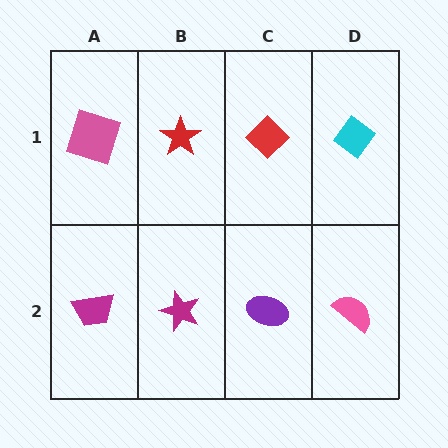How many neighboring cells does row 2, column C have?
3.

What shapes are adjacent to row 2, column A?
A pink square (row 1, column A), a magenta star (row 2, column B).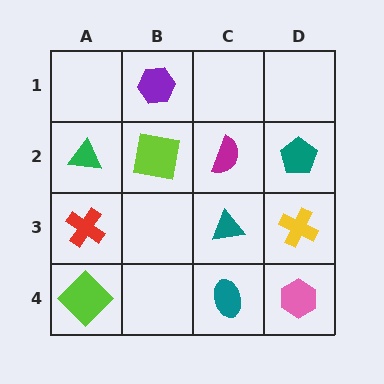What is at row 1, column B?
A purple hexagon.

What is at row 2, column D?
A teal pentagon.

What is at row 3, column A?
A red cross.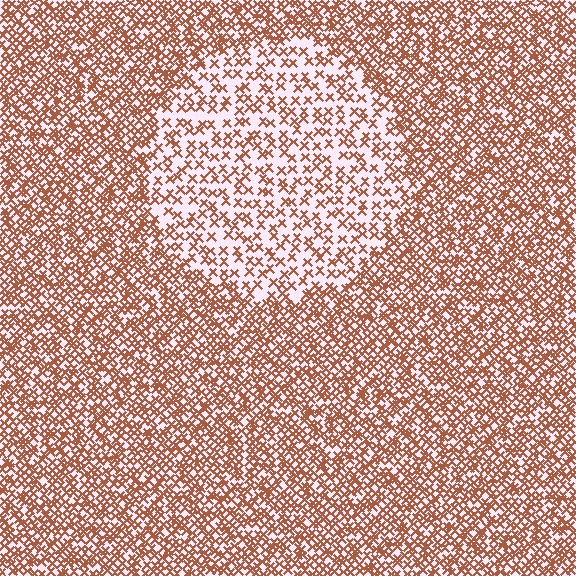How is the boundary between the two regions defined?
The boundary is defined by a change in element density (approximately 2.1x ratio). All elements are the same color, size, and shape.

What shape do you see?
I see a circle.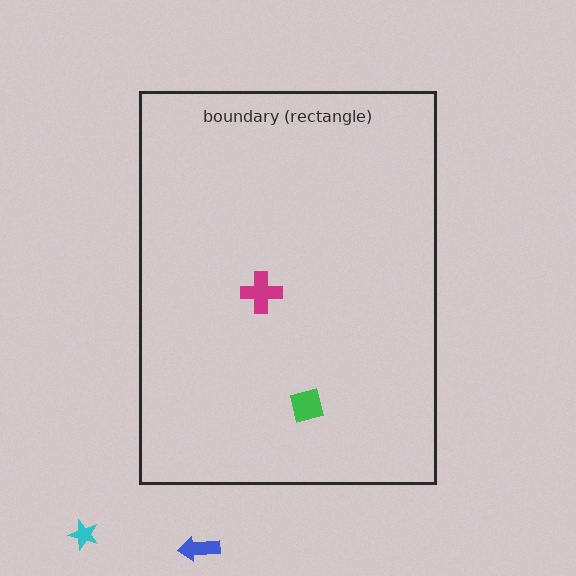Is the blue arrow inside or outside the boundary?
Outside.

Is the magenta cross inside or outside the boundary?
Inside.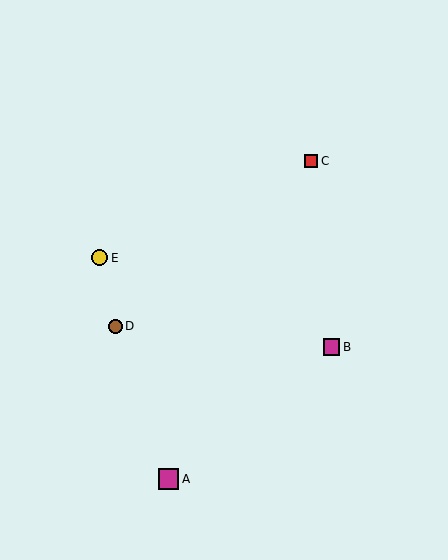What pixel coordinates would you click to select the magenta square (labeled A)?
Click at (169, 479) to select the magenta square A.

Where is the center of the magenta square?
The center of the magenta square is at (332, 347).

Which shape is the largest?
The magenta square (labeled A) is the largest.